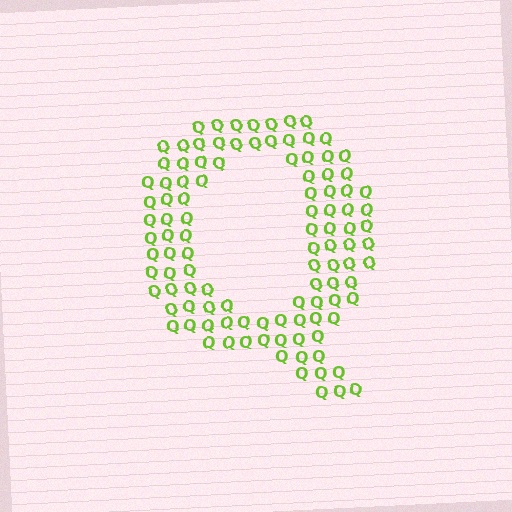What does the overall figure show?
The overall figure shows the letter Q.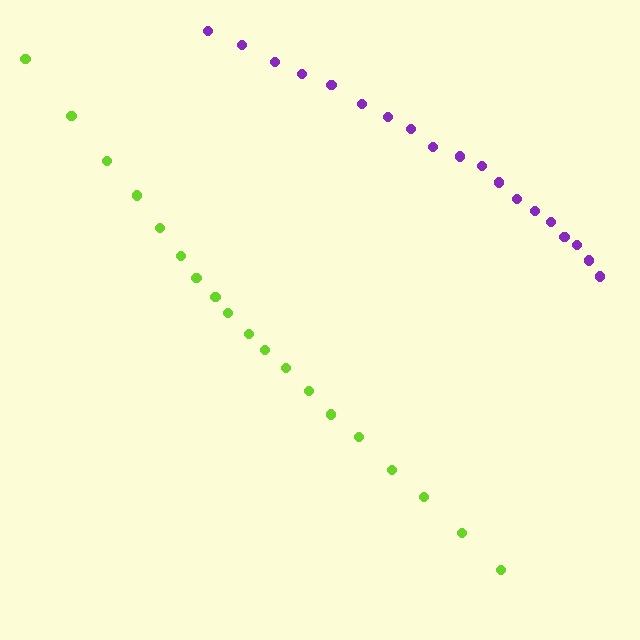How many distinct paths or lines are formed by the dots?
There are 2 distinct paths.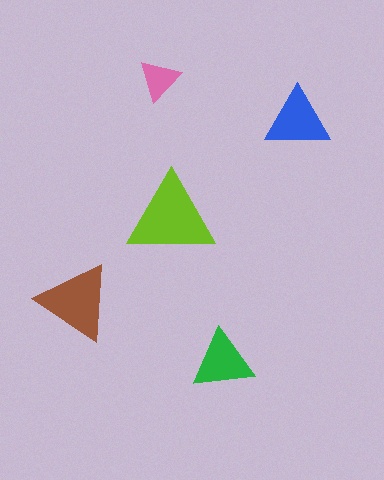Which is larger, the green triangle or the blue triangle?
The blue one.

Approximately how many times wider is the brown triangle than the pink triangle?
About 2 times wider.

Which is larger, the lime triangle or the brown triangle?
The lime one.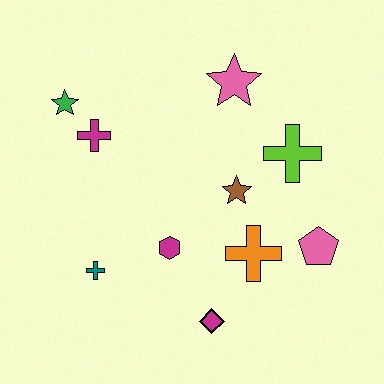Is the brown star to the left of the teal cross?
No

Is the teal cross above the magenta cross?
No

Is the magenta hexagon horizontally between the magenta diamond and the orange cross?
No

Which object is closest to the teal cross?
The magenta hexagon is closest to the teal cross.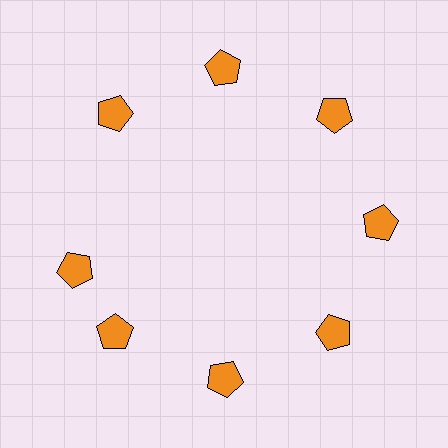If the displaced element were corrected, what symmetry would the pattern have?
It would have 8-fold rotational symmetry — the pattern would map onto itself every 45 degrees.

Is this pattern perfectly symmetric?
No. The 8 orange pentagons are arranged in a ring, but one element near the 9 o'clock position is rotated out of alignment along the ring, breaking the 8-fold rotational symmetry.